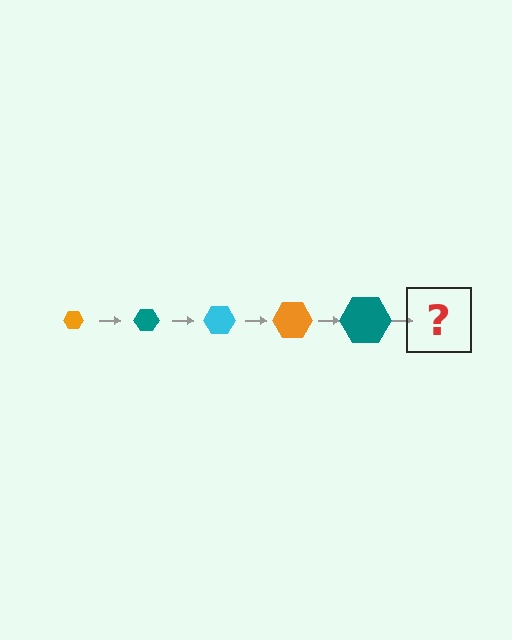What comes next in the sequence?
The next element should be a cyan hexagon, larger than the previous one.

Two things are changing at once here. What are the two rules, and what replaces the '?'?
The two rules are that the hexagon grows larger each step and the color cycles through orange, teal, and cyan. The '?' should be a cyan hexagon, larger than the previous one.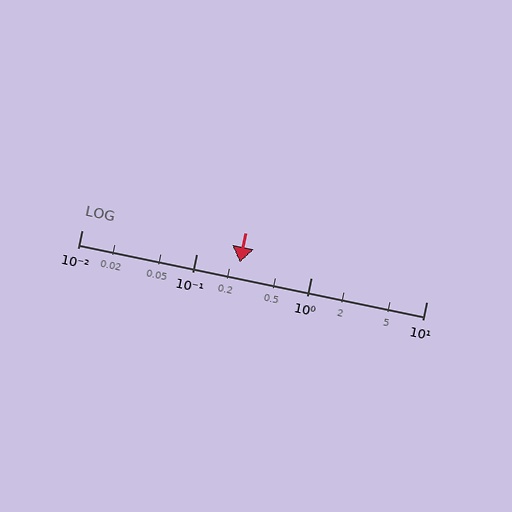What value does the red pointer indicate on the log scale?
The pointer indicates approximately 0.24.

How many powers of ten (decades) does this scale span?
The scale spans 3 decades, from 0.01 to 10.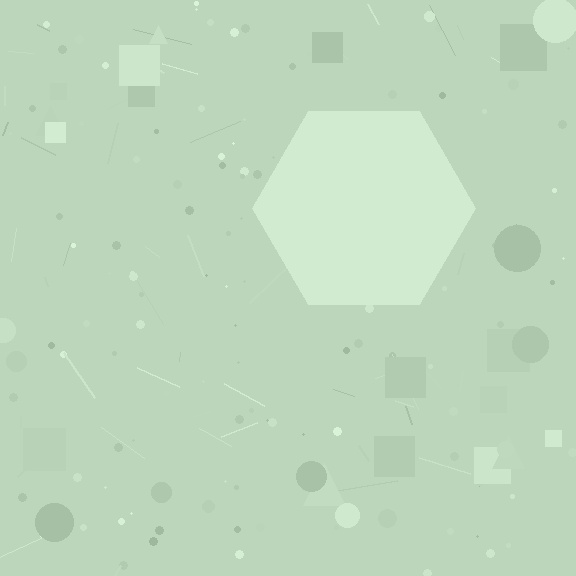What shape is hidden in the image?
A hexagon is hidden in the image.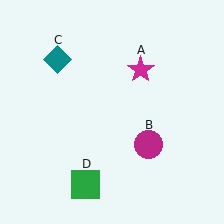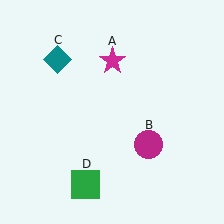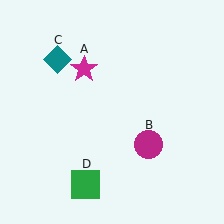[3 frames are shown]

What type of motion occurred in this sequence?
The magenta star (object A) rotated counterclockwise around the center of the scene.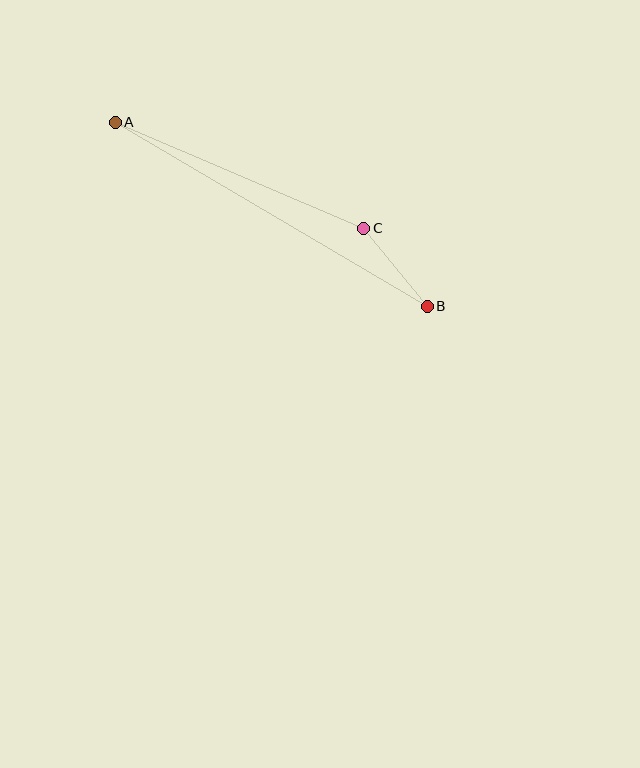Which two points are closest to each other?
Points B and C are closest to each other.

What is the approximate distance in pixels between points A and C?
The distance between A and C is approximately 270 pixels.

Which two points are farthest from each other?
Points A and B are farthest from each other.